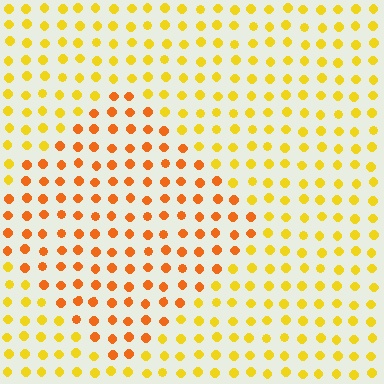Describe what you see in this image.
The image is filled with small yellow elements in a uniform arrangement. A diamond-shaped region is visible where the elements are tinted to a slightly different hue, forming a subtle color boundary.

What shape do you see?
I see a diamond.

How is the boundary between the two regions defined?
The boundary is defined purely by a slight shift in hue (about 30 degrees). Spacing, size, and orientation are identical on both sides.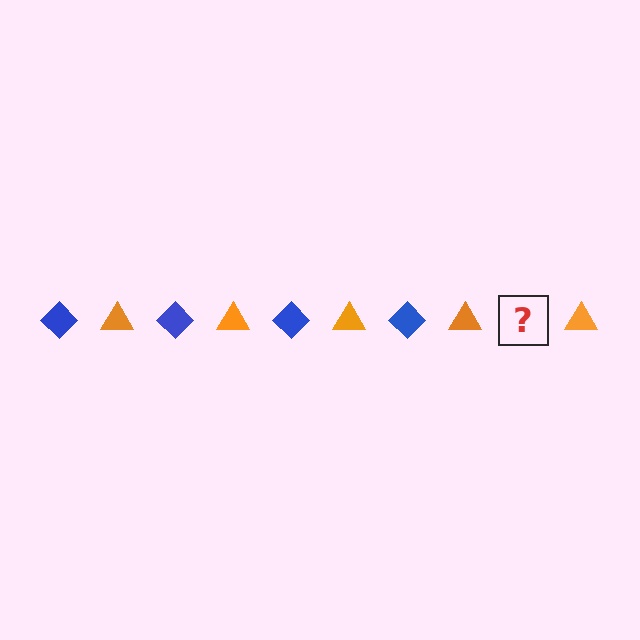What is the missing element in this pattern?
The missing element is a blue diamond.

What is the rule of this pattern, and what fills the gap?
The rule is that the pattern alternates between blue diamond and orange triangle. The gap should be filled with a blue diamond.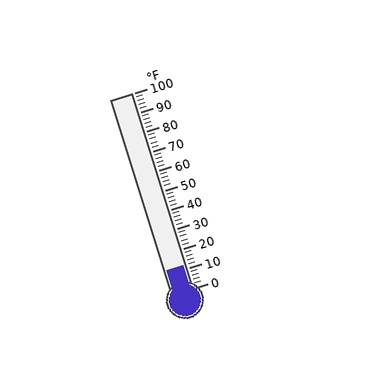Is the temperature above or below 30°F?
The temperature is below 30°F.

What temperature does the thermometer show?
The thermometer shows approximately 12°F.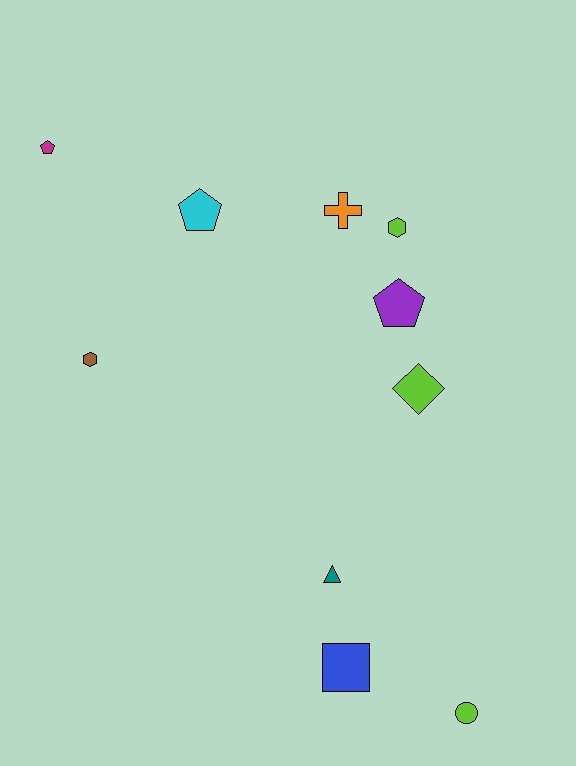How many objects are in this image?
There are 10 objects.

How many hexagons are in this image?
There are 2 hexagons.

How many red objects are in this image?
There are no red objects.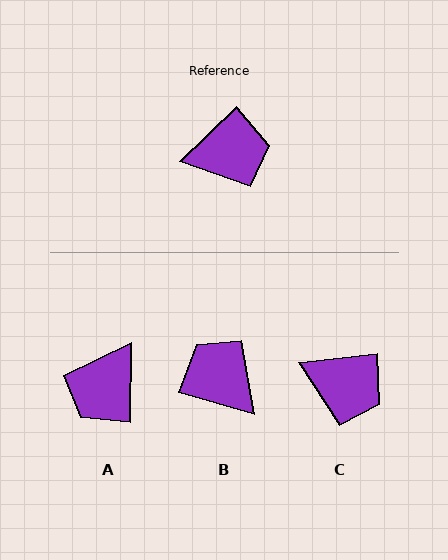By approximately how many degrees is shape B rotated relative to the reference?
Approximately 120 degrees counter-clockwise.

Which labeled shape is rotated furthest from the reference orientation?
A, about 135 degrees away.